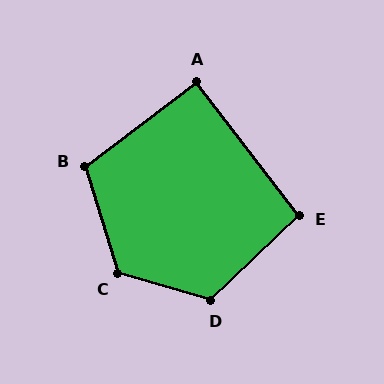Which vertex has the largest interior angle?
C, at approximately 123 degrees.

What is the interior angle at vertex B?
Approximately 110 degrees (obtuse).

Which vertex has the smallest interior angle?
A, at approximately 90 degrees.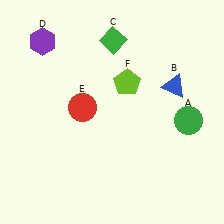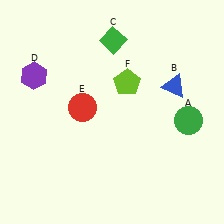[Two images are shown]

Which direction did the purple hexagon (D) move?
The purple hexagon (D) moved down.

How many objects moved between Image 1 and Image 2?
1 object moved between the two images.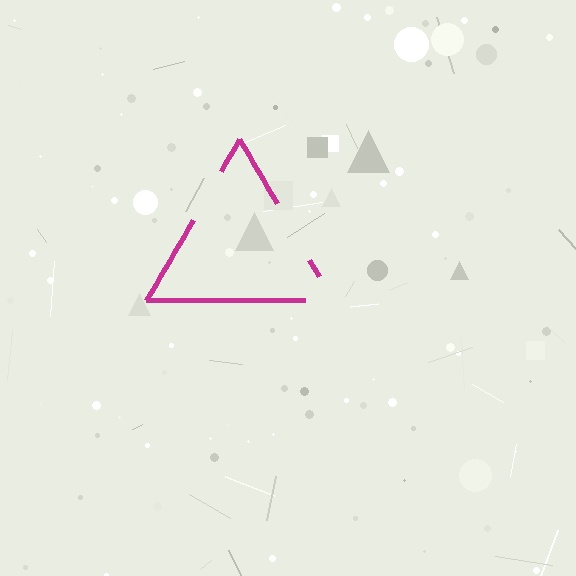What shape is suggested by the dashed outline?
The dashed outline suggests a triangle.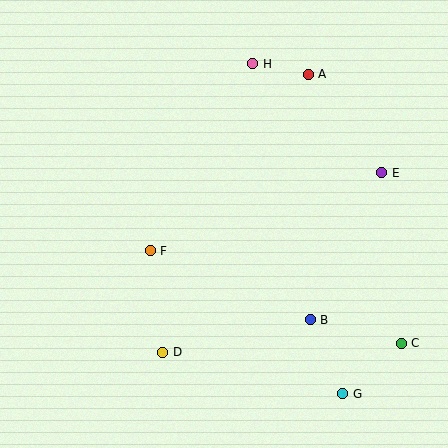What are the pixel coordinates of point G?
Point G is at (343, 394).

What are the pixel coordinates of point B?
Point B is at (310, 320).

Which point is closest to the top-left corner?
Point H is closest to the top-left corner.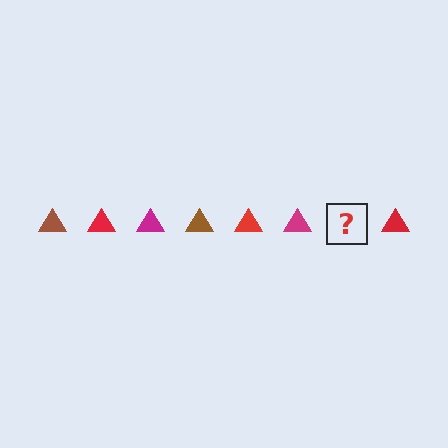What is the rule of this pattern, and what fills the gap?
The rule is that the pattern cycles through brown, red, magenta triangles. The gap should be filled with a brown triangle.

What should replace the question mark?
The question mark should be replaced with a brown triangle.